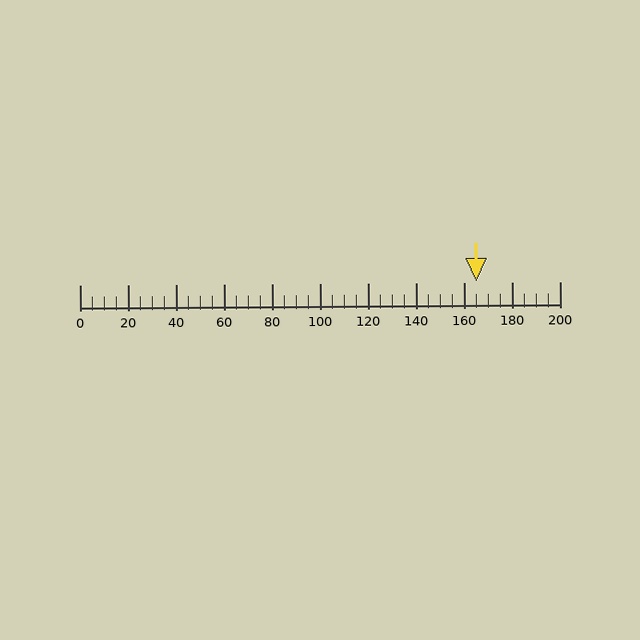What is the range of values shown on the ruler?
The ruler shows values from 0 to 200.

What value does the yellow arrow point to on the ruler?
The yellow arrow points to approximately 165.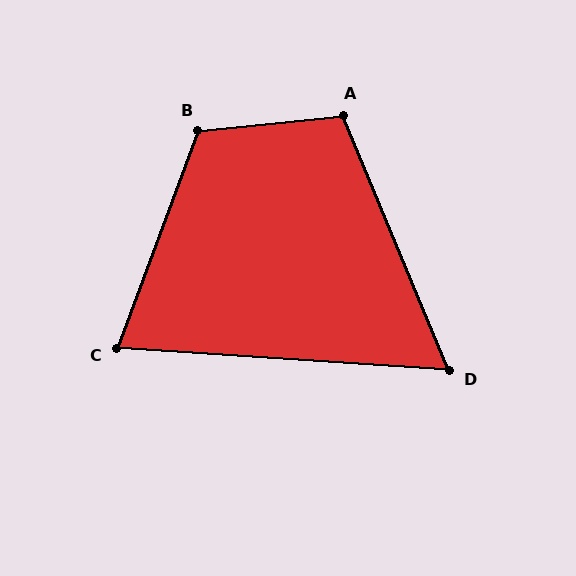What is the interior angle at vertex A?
Approximately 107 degrees (obtuse).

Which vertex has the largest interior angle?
B, at approximately 116 degrees.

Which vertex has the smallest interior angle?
D, at approximately 64 degrees.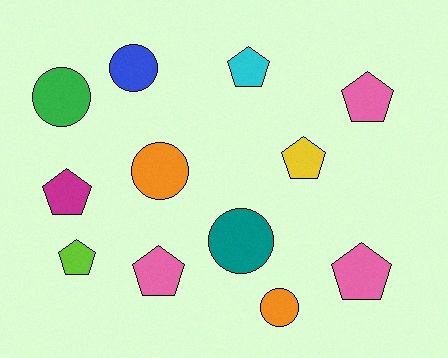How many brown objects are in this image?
There are no brown objects.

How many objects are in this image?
There are 12 objects.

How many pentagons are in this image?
There are 7 pentagons.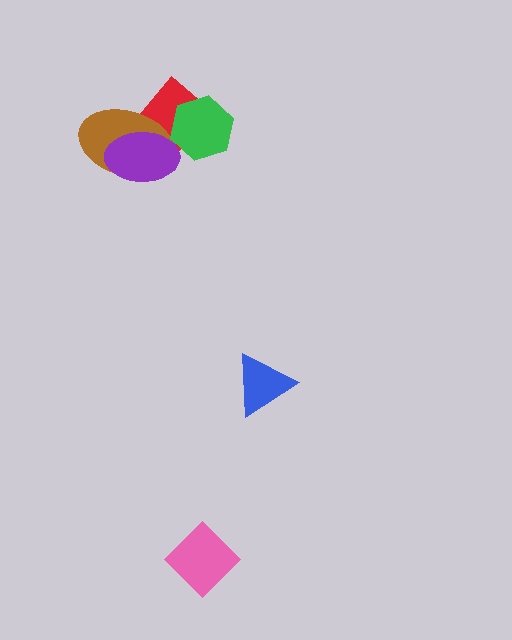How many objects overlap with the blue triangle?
0 objects overlap with the blue triangle.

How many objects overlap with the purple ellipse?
2 objects overlap with the purple ellipse.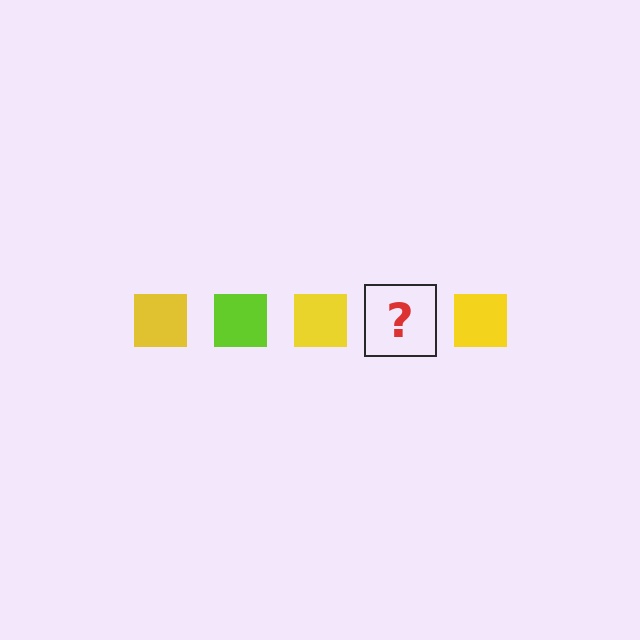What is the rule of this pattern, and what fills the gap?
The rule is that the pattern cycles through yellow, lime squares. The gap should be filled with a lime square.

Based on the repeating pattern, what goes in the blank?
The blank should be a lime square.